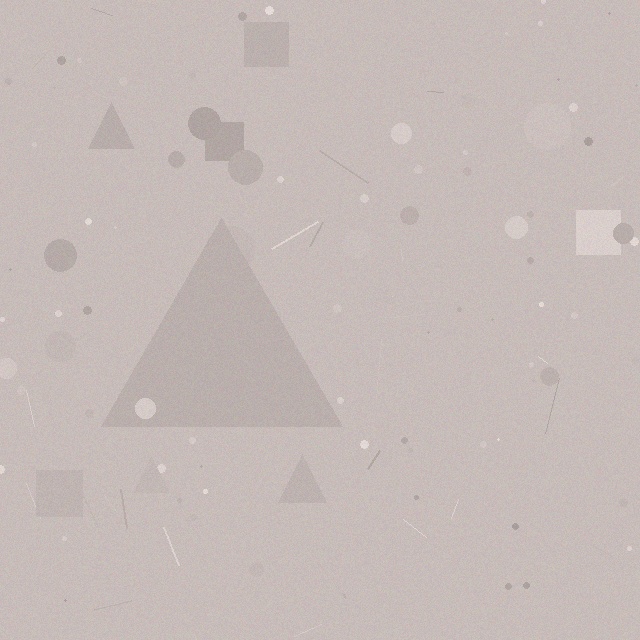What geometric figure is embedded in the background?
A triangle is embedded in the background.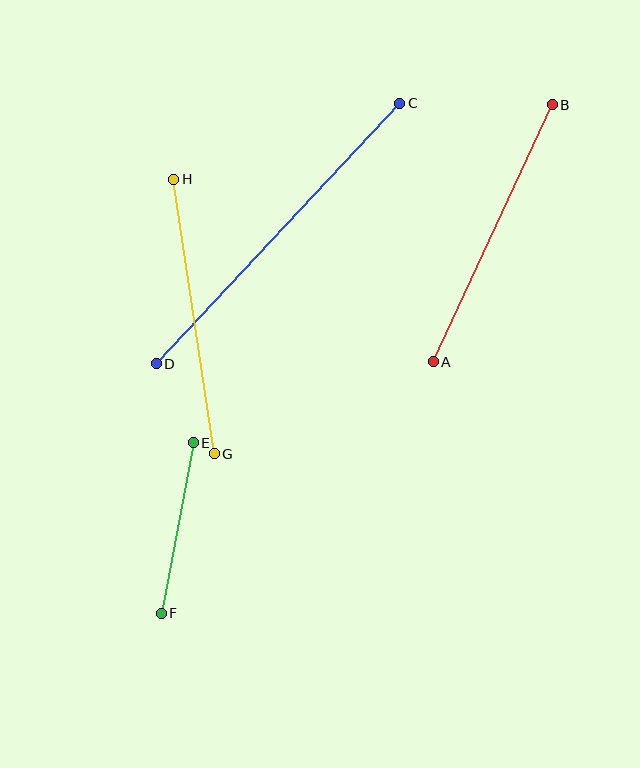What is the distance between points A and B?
The distance is approximately 283 pixels.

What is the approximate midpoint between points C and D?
The midpoint is at approximately (278, 233) pixels.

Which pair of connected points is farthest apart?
Points C and D are farthest apart.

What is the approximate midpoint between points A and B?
The midpoint is at approximately (493, 233) pixels.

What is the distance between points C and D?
The distance is approximately 357 pixels.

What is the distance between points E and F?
The distance is approximately 174 pixels.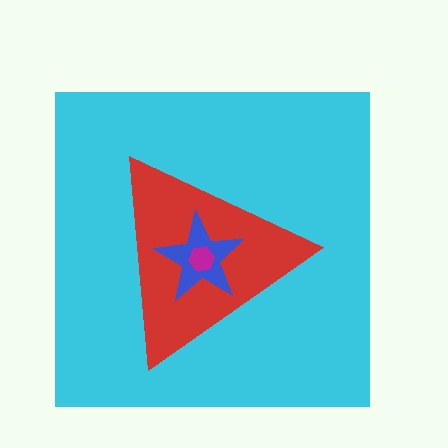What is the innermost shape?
The magenta hexagon.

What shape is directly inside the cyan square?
The red triangle.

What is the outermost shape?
The cyan square.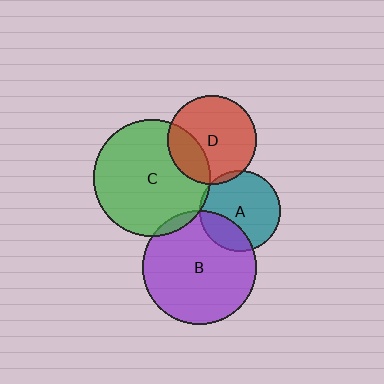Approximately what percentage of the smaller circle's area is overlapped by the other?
Approximately 5%.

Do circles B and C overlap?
Yes.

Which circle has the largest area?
Circle C (green).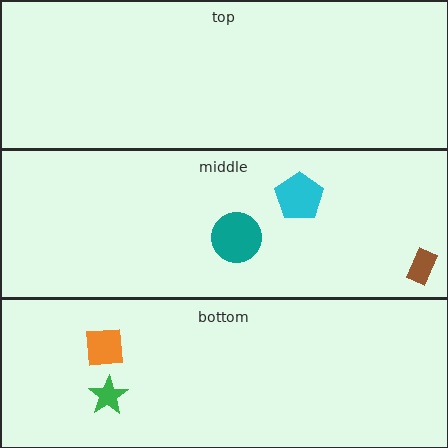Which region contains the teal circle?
The middle region.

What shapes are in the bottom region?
The green star, the orange square.